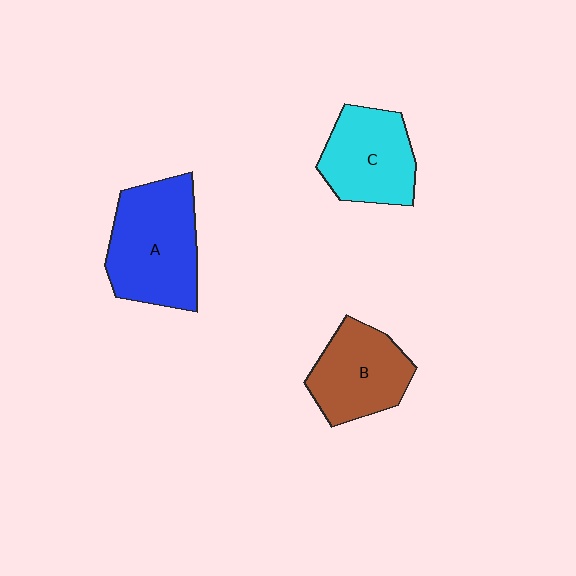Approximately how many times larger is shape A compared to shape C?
Approximately 1.3 times.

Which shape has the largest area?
Shape A (blue).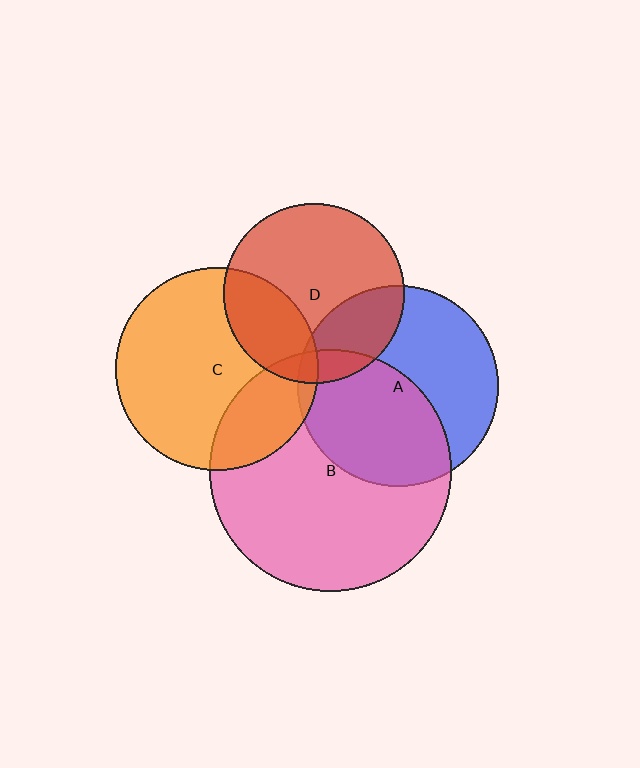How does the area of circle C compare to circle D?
Approximately 1.3 times.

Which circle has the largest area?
Circle B (pink).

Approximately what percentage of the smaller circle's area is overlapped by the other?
Approximately 10%.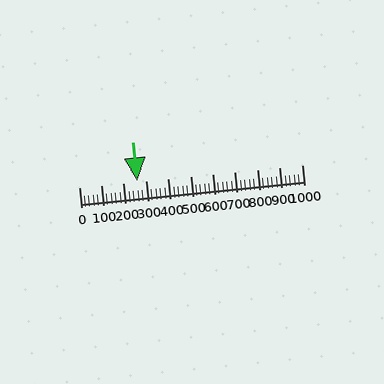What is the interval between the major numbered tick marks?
The major tick marks are spaced 100 units apart.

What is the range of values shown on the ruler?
The ruler shows values from 0 to 1000.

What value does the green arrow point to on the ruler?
The green arrow points to approximately 259.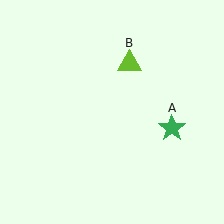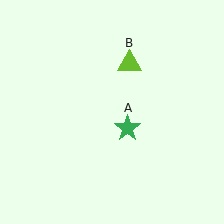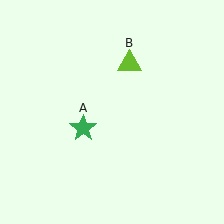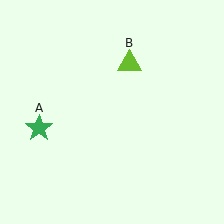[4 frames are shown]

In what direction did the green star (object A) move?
The green star (object A) moved left.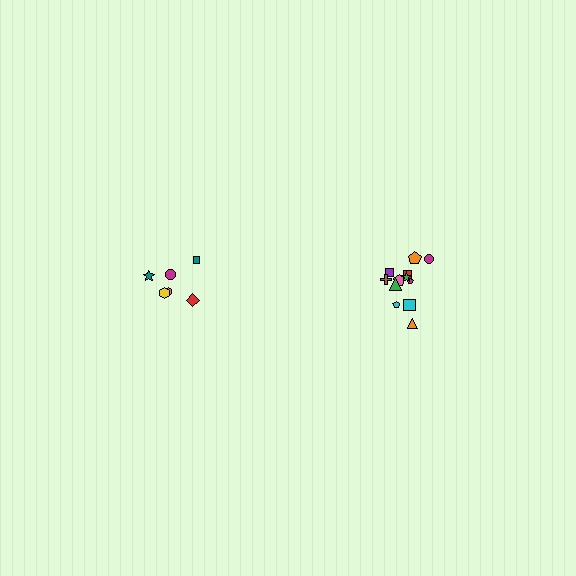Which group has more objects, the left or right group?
The right group.